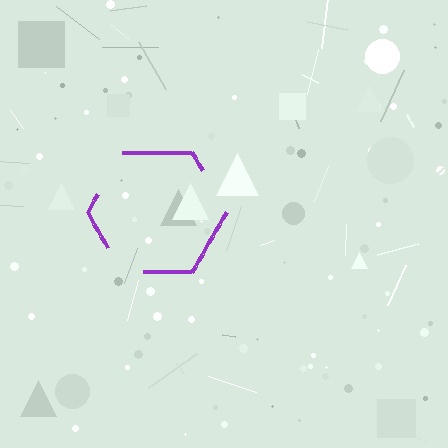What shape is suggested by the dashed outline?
The dashed outline suggests a hexagon.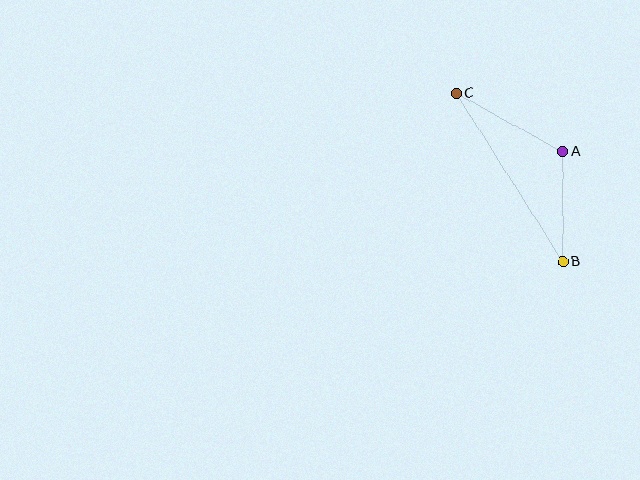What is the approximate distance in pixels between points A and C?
The distance between A and C is approximately 122 pixels.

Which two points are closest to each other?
Points A and B are closest to each other.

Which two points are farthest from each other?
Points B and C are farthest from each other.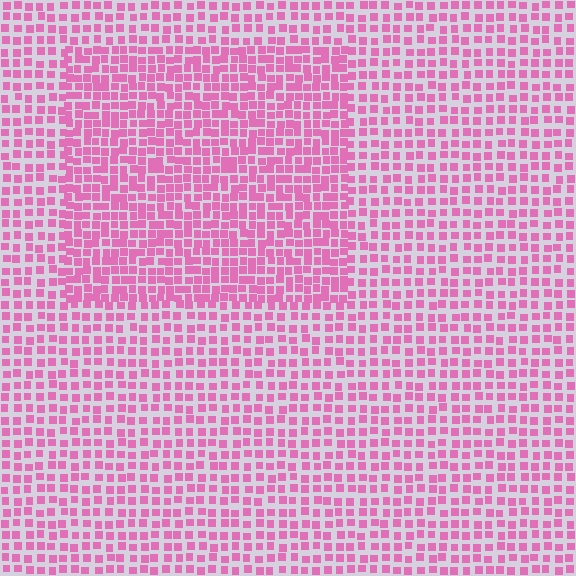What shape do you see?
I see a rectangle.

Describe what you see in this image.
The image contains small pink elements arranged at two different densities. A rectangle-shaped region is visible where the elements are more densely packed than the surrounding area.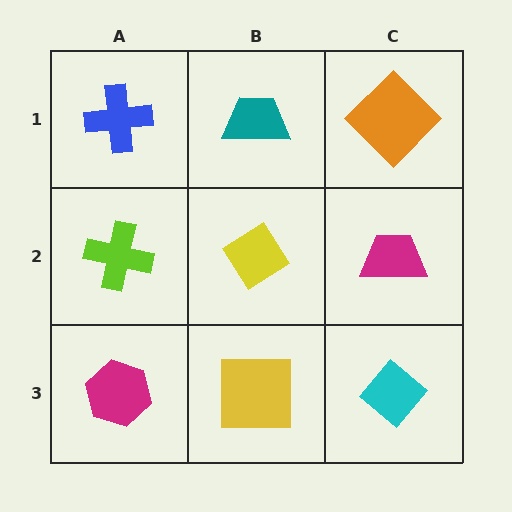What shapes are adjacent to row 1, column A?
A lime cross (row 2, column A), a teal trapezoid (row 1, column B).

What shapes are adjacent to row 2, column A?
A blue cross (row 1, column A), a magenta hexagon (row 3, column A), a yellow diamond (row 2, column B).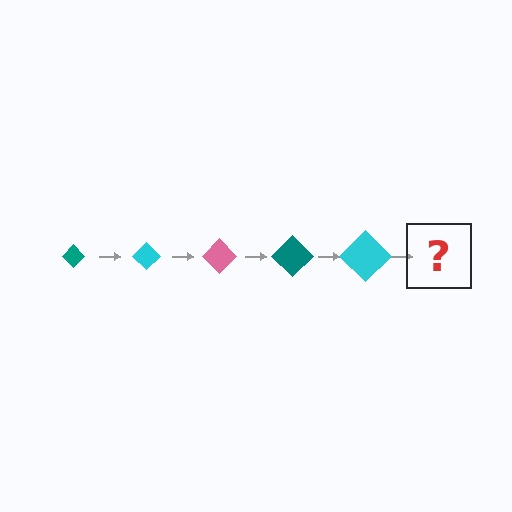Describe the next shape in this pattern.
It should be a pink diamond, larger than the previous one.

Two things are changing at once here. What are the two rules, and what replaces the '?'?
The two rules are that the diamond grows larger each step and the color cycles through teal, cyan, and pink. The '?' should be a pink diamond, larger than the previous one.